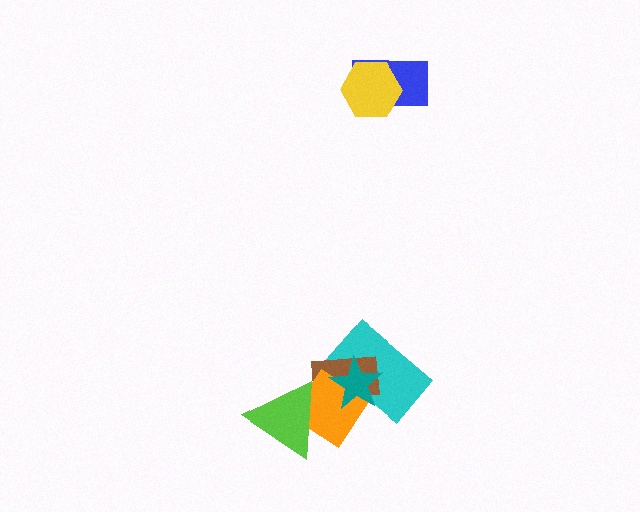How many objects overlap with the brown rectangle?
3 objects overlap with the brown rectangle.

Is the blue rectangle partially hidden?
Yes, it is partially covered by another shape.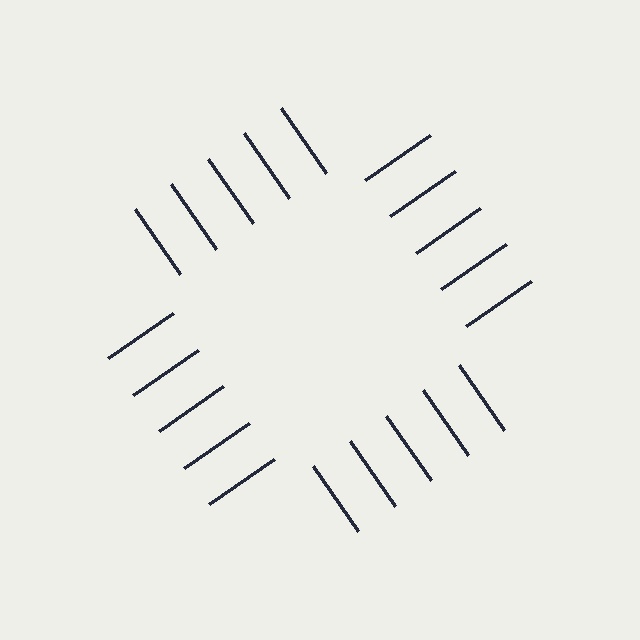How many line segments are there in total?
20 — 5 along each of the 4 edges.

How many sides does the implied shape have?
4 sides — the line-ends trace a square.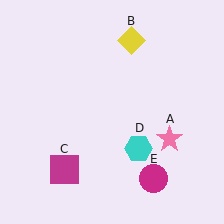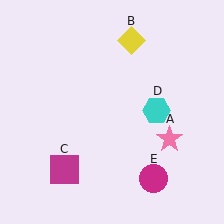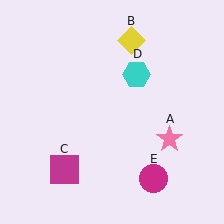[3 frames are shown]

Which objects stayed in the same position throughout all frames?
Pink star (object A) and yellow diamond (object B) and magenta square (object C) and magenta circle (object E) remained stationary.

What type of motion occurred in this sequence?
The cyan hexagon (object D) rotated counterclockwise around the center of the scene.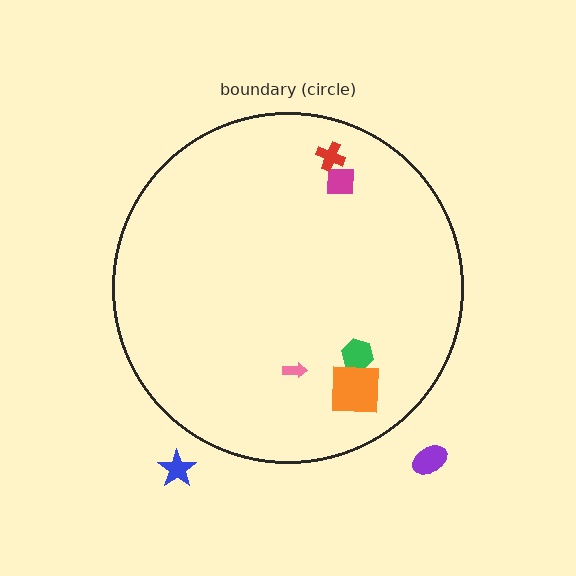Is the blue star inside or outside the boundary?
Outside.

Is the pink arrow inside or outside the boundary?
Inside.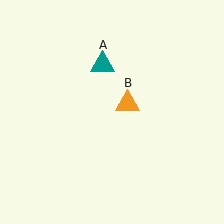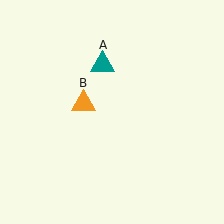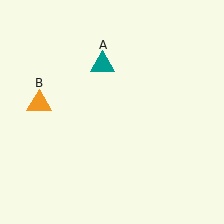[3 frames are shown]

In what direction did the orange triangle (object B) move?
The orange triangle (object B) moved left.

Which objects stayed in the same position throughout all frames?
Teal triangle (object A) remained stationary.